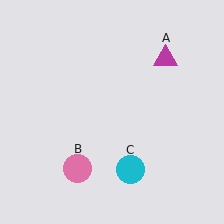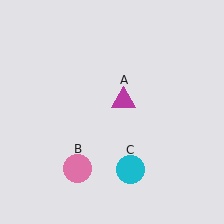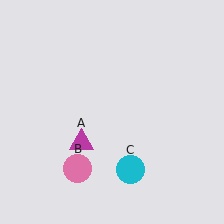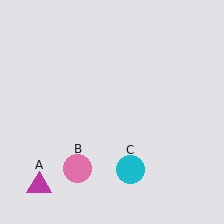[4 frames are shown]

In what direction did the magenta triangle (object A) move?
The magenta triangle (object A) moved down and to the left.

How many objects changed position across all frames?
1 object changed position: magenta triangle (object A).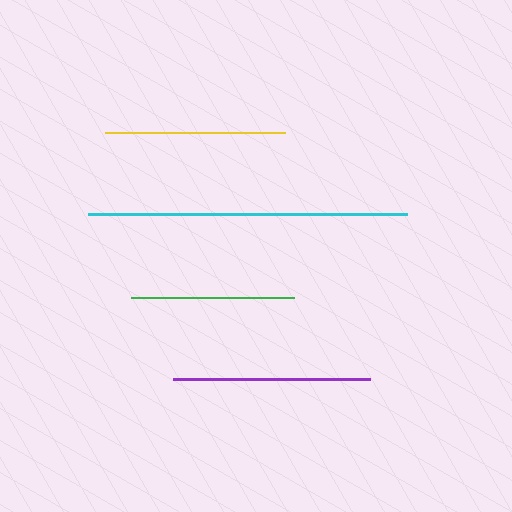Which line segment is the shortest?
The green line is the shortest at approximately 163 pixels.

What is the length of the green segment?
The green segment is approximately 163 pixels long.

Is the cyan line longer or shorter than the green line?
The cyan line is longer than the green line.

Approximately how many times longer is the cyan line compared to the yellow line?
The cyan line is approximately 1.8 times the length of the yellow line.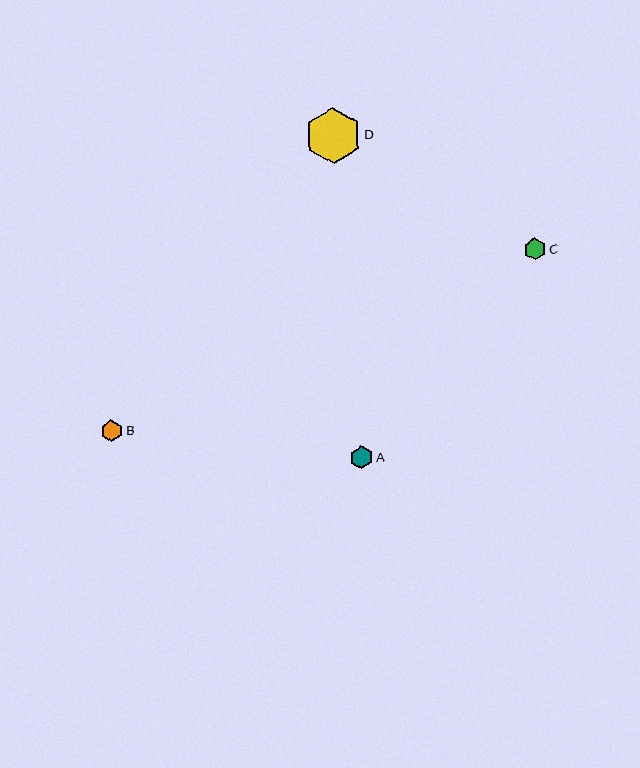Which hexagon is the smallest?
Hexagon B is the smallest with a size of approximately 22 pixels.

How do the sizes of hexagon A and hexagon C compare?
Hexagon A and hexagon C are approximately the same size.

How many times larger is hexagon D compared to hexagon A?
Hexagon D is approximately 2.5 times the size of hexagon A.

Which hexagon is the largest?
Hexagon D is the largest with a size of approximately 56 pixels.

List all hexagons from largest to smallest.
From largest to smallest: D, A, C, B.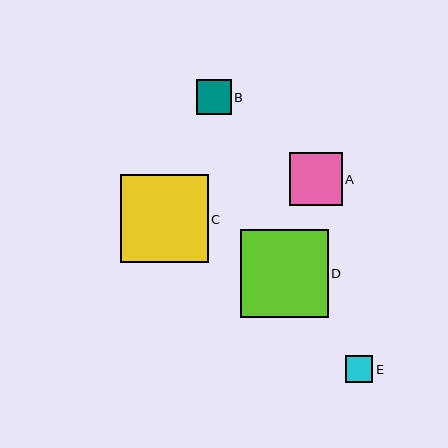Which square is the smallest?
Square E is the smallest with a size of approximately 27 pixels.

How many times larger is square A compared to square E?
Square A is approximately 2.0 times the size of square E.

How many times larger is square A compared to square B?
Square A is approximately 1.5 times the size of square B.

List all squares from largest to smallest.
From largest to smallest: D, C, A, B, E.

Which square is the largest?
Square D is the largest with a size of approximately 88 pixels.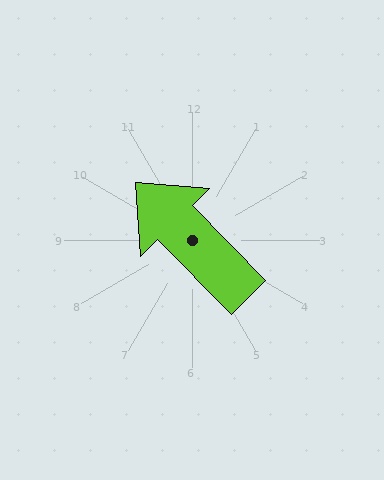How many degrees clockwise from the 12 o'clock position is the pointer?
Approximately 315 degrees.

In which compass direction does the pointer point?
Northwest.